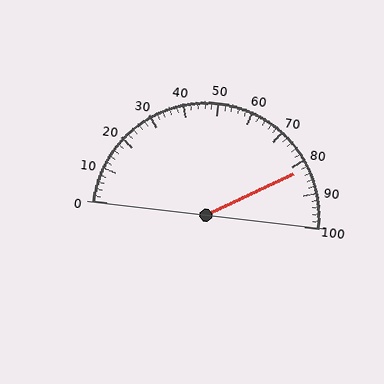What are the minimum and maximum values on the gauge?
The gauge ranges from 0 to 100.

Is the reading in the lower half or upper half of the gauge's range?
The reading is in the upper half of the range (0 to 100).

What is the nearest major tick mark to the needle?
The nearest major tick mark is 80.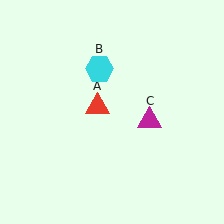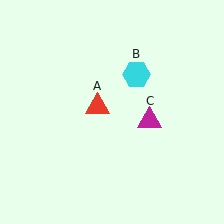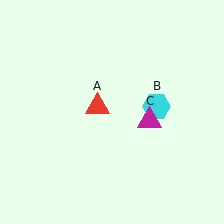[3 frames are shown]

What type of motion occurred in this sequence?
The cyan hexagon (object B) rotated clockwise around the center of the scene.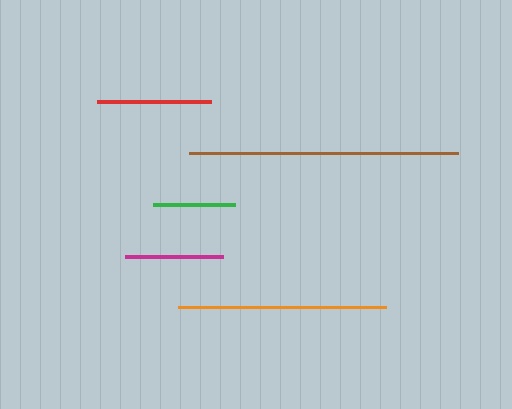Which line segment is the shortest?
The green line is the shortest at approximately 83 pixels.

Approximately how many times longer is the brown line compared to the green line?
The brown line is approximately 3.3 times the length of the green line.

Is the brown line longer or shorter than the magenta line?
The brown line is longer than the magenta line.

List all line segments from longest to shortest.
From longest to shortest: brown, orange, red, magenta, green.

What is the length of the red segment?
The red segment is approximately 114 pixels long.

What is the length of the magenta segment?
The magenta segment is approximately 98 pixels long.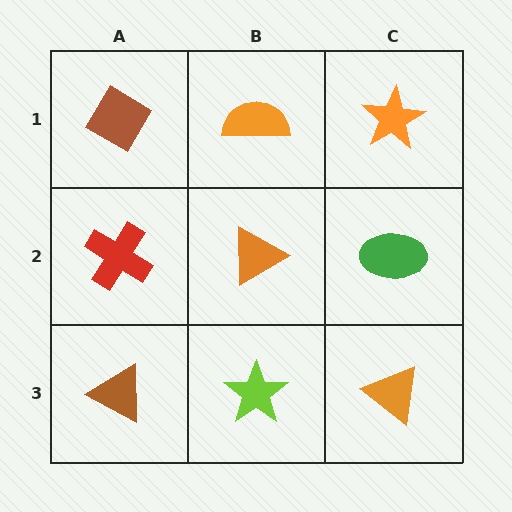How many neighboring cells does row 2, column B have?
4.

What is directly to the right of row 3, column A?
A lime star.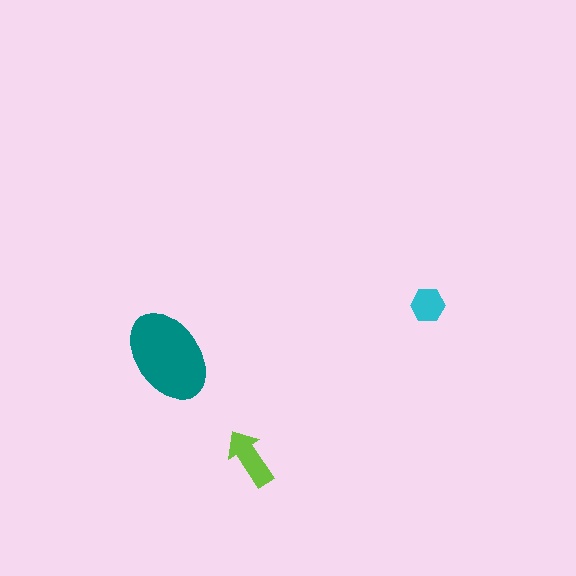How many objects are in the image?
There are 3 objects in the image.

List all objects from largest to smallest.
The teal ellipse, the lime arrow, the cyan hexagon.